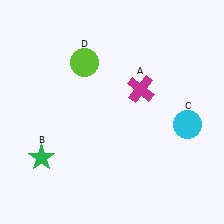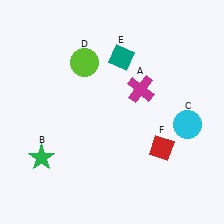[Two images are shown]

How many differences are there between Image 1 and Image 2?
There are 2 differences between the two images.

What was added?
A teal diamond (E), a red diamond (F) were added in Image 2.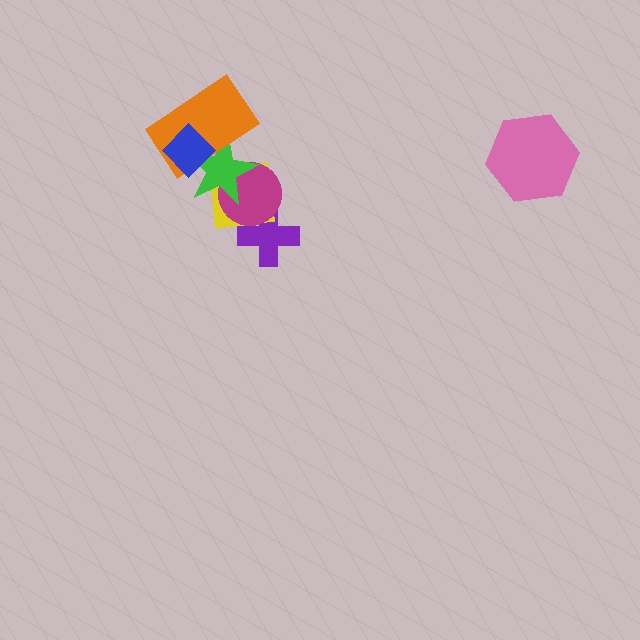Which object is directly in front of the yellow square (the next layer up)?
The magenta circle is directly in front of the yellow square.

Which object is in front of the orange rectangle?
The blue diamond is in front of the orange rectangle.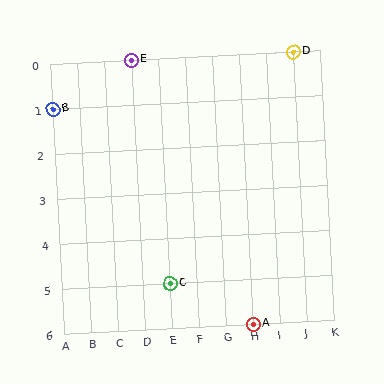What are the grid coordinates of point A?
Point A is at grid coordinates (H, 6).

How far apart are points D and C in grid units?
Points D and C are 5 columns and 5 rows apart (about 7.1 grid units diagonally).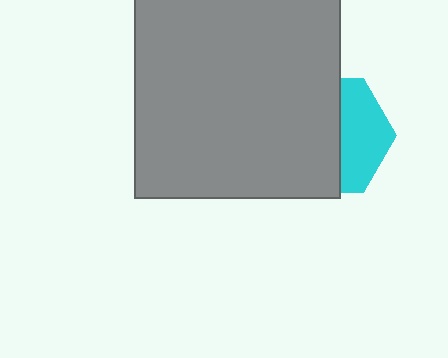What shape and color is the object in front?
The object in front is a gray rectangle.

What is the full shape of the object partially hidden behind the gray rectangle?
The partially hidden object is a cyan hexagon.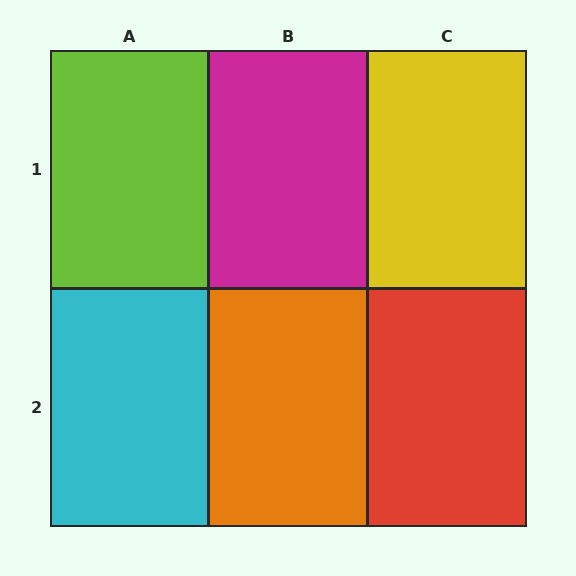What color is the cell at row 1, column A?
Lime.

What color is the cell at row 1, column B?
Magenta.